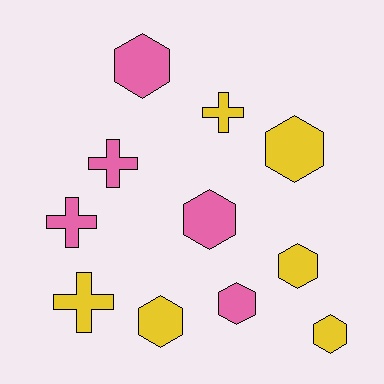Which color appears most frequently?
Yellow, with 6 objects.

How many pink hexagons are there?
There are 3 pink hexagons.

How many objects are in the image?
There are 11 objects.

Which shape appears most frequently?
Hexagon, with 7 objects.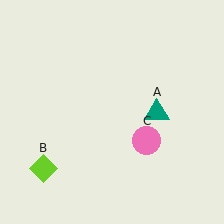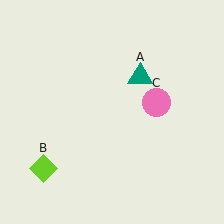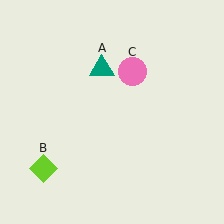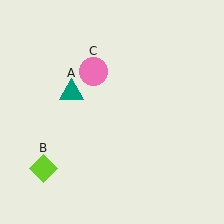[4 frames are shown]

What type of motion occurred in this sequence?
The teal triangle (object A), pink circle (object C) rotated counterclockwise around the center of the scene.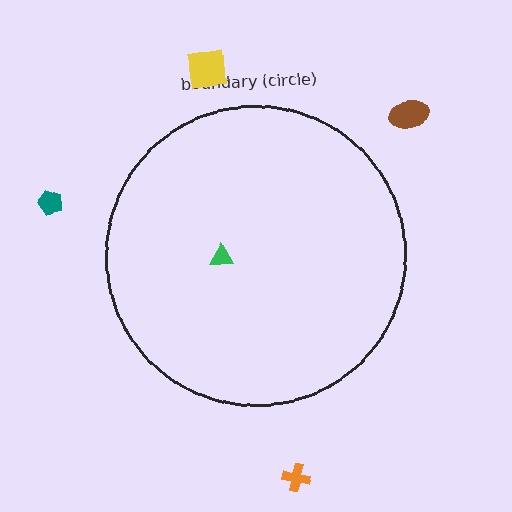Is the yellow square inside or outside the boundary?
Outside.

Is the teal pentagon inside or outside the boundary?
Outside.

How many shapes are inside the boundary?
1 inside, 4 outside.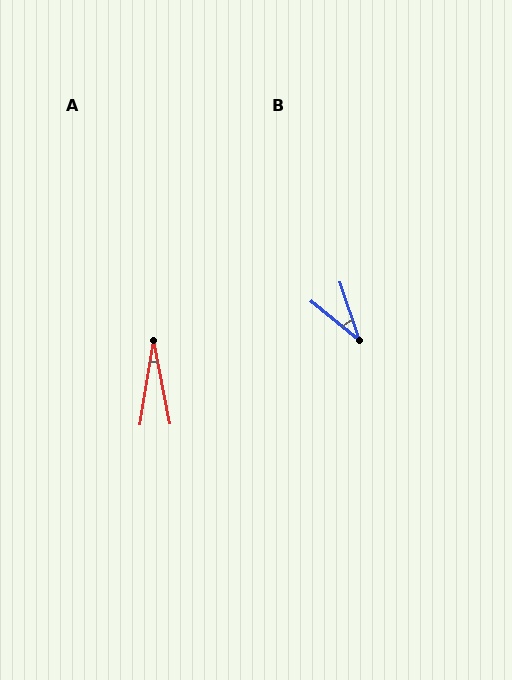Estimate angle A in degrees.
Approximately 20 degrees.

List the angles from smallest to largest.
A (20°), B (33°).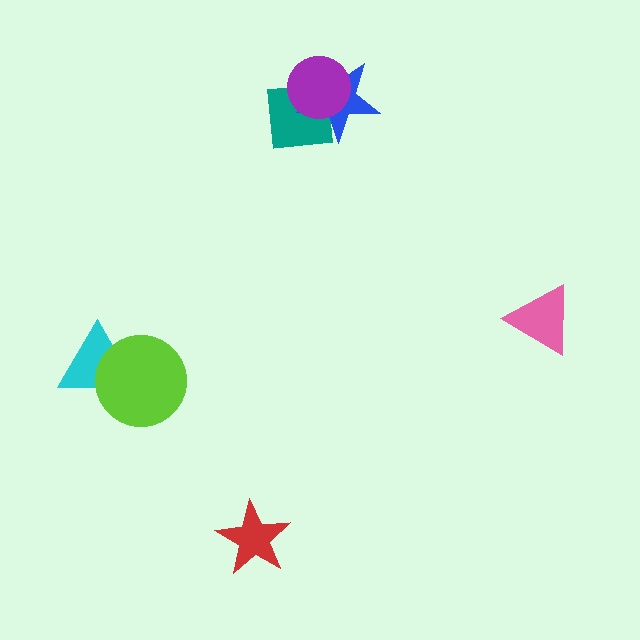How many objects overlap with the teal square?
2 objects overlap with the teal square.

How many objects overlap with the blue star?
2 objects overlap with the blue star.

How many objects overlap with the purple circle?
2 objects overlap with the purple circle.